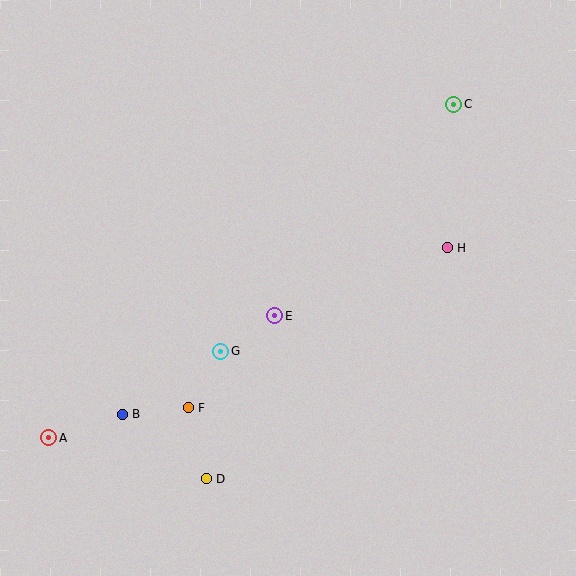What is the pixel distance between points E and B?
The distance between E and B is 181 pixels.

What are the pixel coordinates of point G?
Point G is at (221, 351).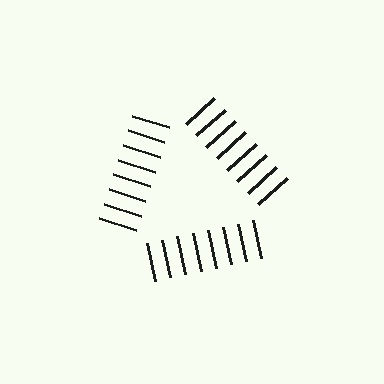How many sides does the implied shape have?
3 sides — the line-ends trace a triangle.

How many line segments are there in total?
24 — 8 along each of the 3 edges.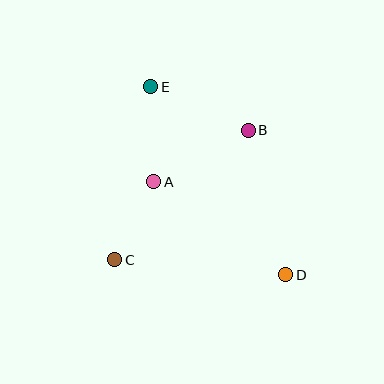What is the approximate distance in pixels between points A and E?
The distance between A and E is approximately 95 pixels.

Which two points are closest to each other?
Points A and C are closest to each other.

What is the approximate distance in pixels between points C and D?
The distance between C and D is approximately 172 pixels.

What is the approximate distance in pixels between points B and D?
The distance between B and D is approximately 150 pixels.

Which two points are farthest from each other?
Points D and E are farthest from each other.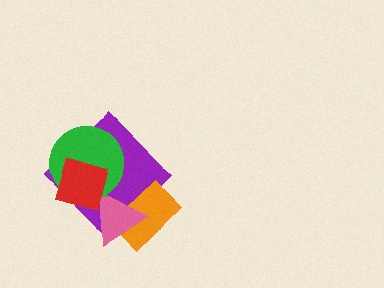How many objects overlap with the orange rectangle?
2 objects overlap with the orange rectangle.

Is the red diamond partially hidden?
No, no other shape covers it.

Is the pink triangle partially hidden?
Yes, it is partially covered by another shape.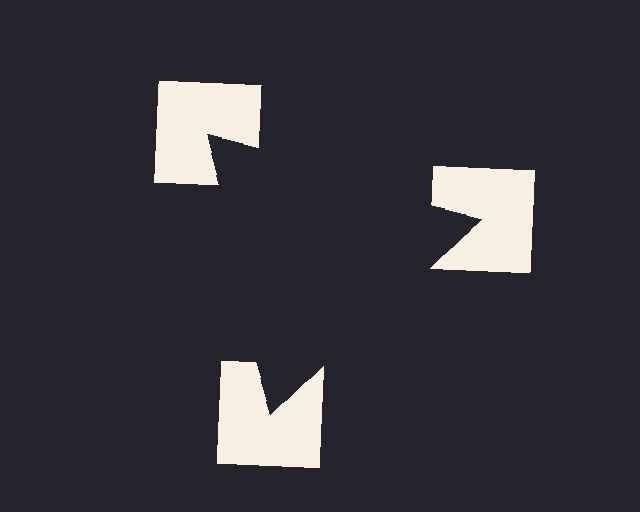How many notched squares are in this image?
There are 3 — one at each vertex of the illusory triangle.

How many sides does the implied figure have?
3 sides.